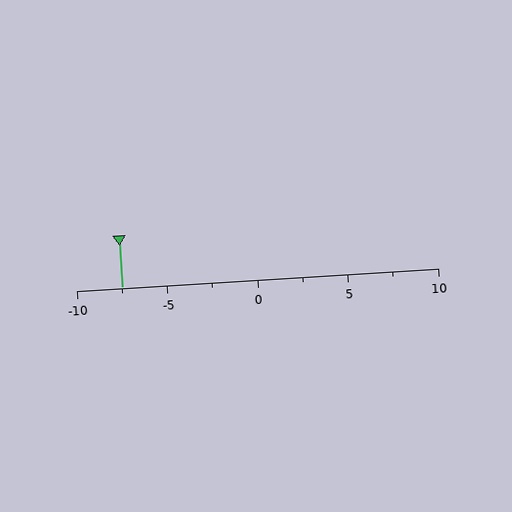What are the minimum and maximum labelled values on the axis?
The axis runs from -10 to 10.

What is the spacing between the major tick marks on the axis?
The major ticks are spaced 5 apart.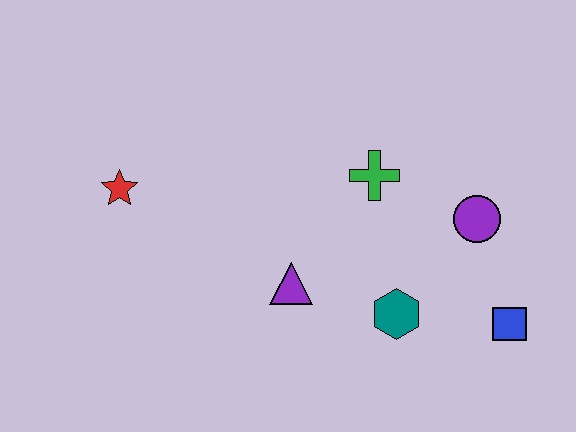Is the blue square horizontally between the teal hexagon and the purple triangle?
No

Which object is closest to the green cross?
The purple circle is closest to the green cross.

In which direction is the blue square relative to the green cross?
The blue square is below the green cross.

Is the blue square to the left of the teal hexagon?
No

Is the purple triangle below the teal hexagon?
No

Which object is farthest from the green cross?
The red star is farthest from the green cross.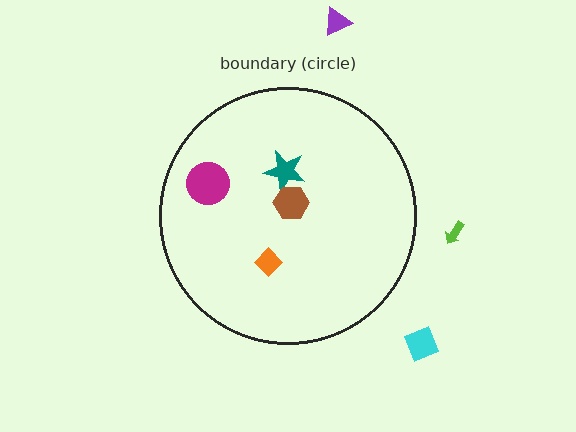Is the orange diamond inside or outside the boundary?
Inside.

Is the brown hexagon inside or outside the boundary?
Inside.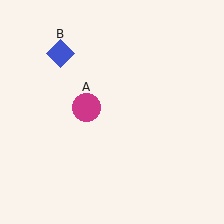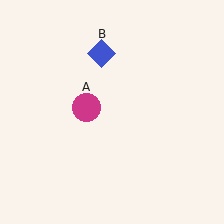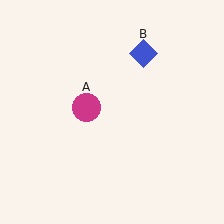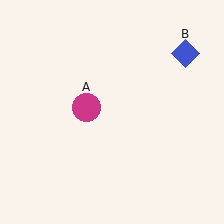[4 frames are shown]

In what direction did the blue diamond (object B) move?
The blue diamond (object B) moved right.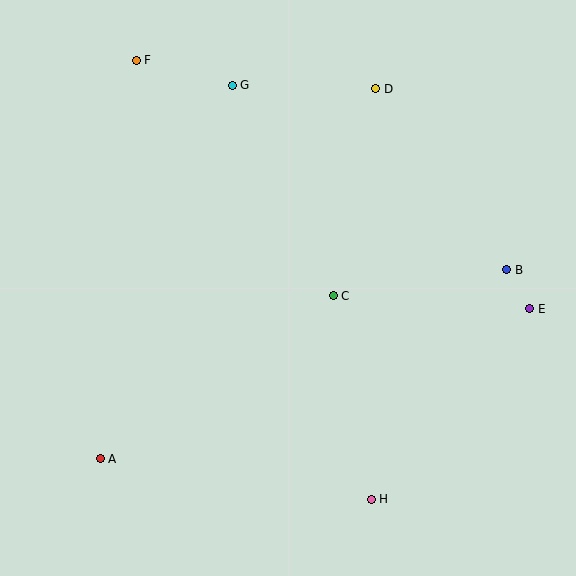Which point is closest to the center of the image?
Point C at (333, 296) is closest to the center.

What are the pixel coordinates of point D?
Point D is at (376, 89).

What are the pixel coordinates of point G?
Point G is at (232, 85).